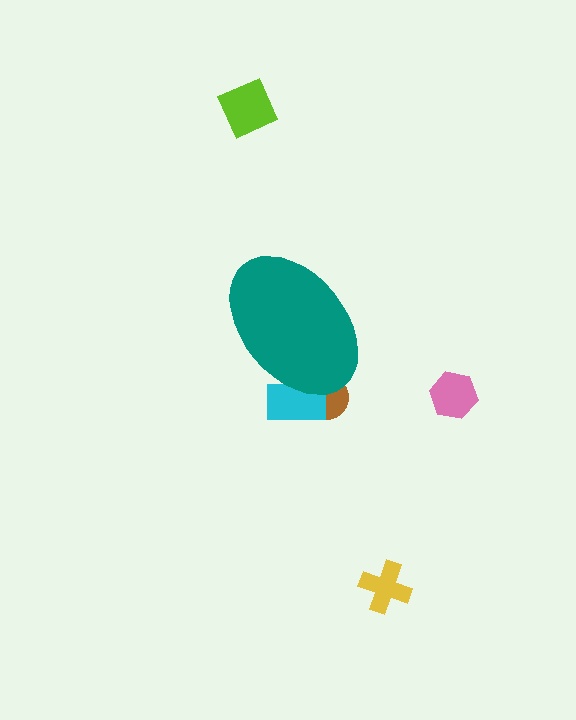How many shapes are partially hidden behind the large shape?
2 shapes are partially hidden.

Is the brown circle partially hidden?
Yes, the brown circle is partially hidden behind the teal ellipse.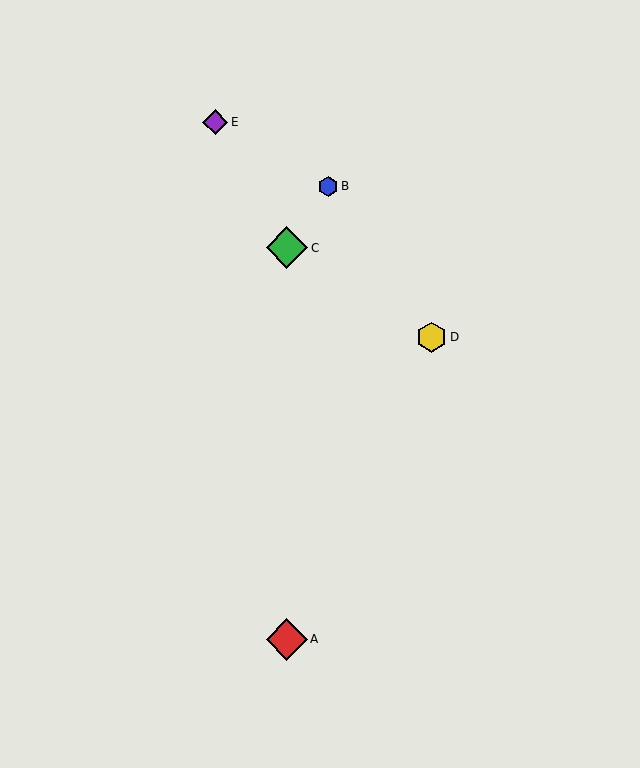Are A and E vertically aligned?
No, A is at x≈287 and E is at x≈215.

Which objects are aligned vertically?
Objects A, C are aligned vertically.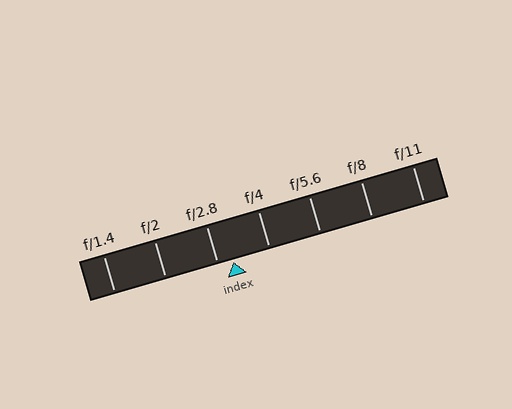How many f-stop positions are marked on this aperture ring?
There are 7 f-stop positions marked.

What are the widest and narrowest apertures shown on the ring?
The widest aperture shown is f/1.4 and the narrowest is f/11.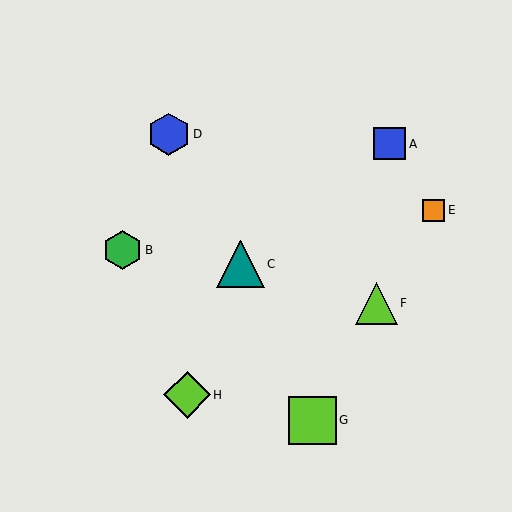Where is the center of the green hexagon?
The center of the green hexagon is at (123, 250).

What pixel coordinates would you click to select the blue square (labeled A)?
Click at (390, 144) to select the blue square A.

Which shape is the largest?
The lime square (labeled G) is the largest.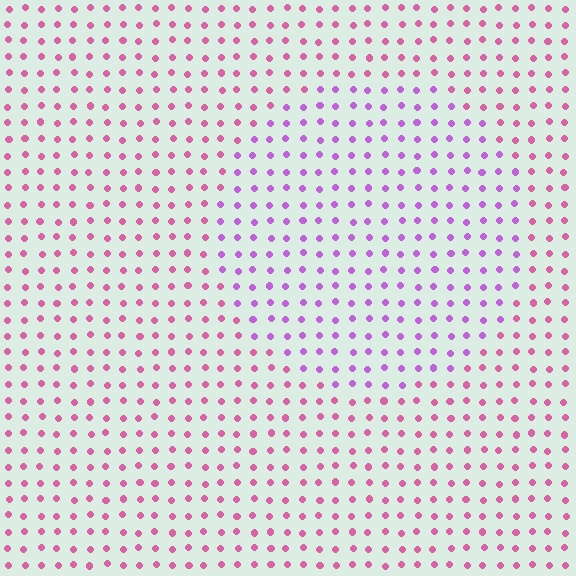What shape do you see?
I see a circle.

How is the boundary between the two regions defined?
The boundary is defined purely by a slight shift in hue (about 39 degrees). Spacing, size, and orientation are identical on both sides.